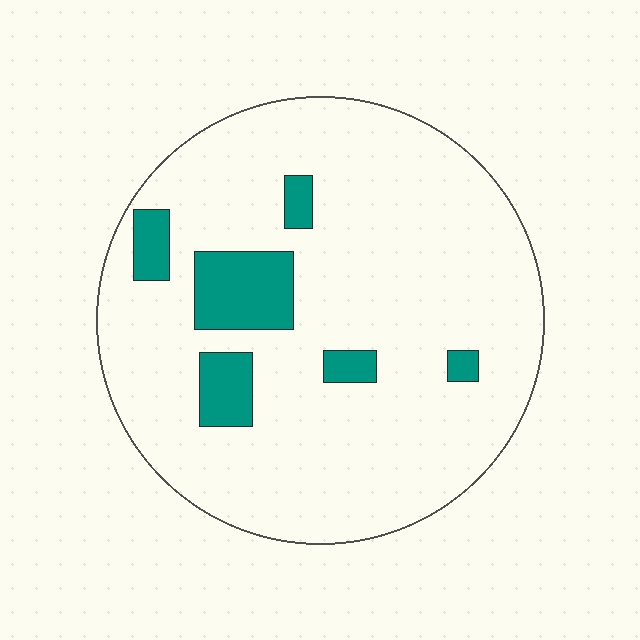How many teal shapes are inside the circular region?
6.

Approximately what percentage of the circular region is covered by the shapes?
Approximately 10%.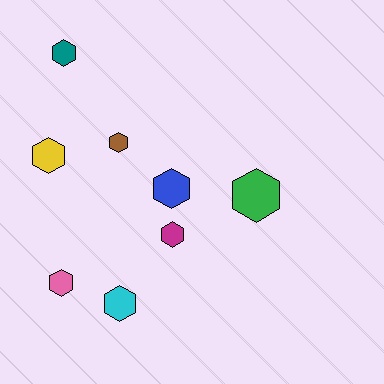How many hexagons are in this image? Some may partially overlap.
There are 8 hexagons.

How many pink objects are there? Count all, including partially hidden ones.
There is 1 pink object.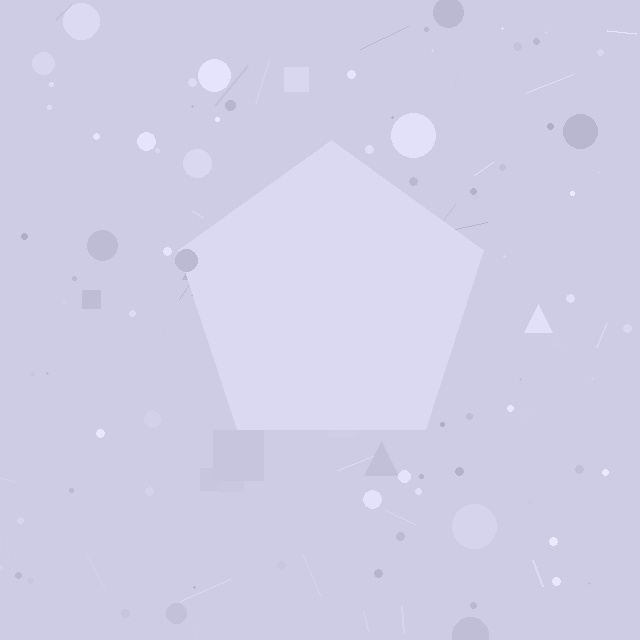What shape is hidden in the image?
A pentagon is hidden in the image.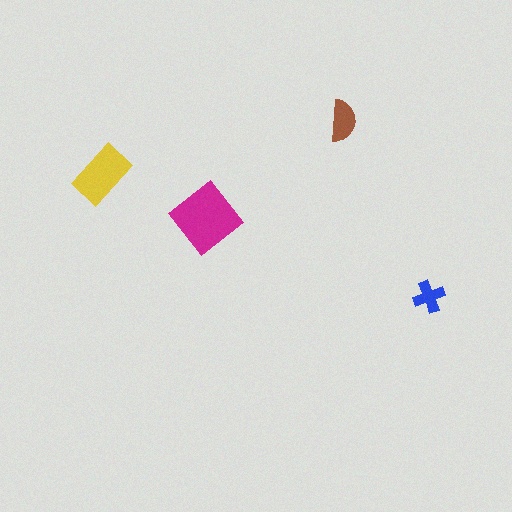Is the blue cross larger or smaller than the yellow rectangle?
Smaller.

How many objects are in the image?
There are 4 objects in the image.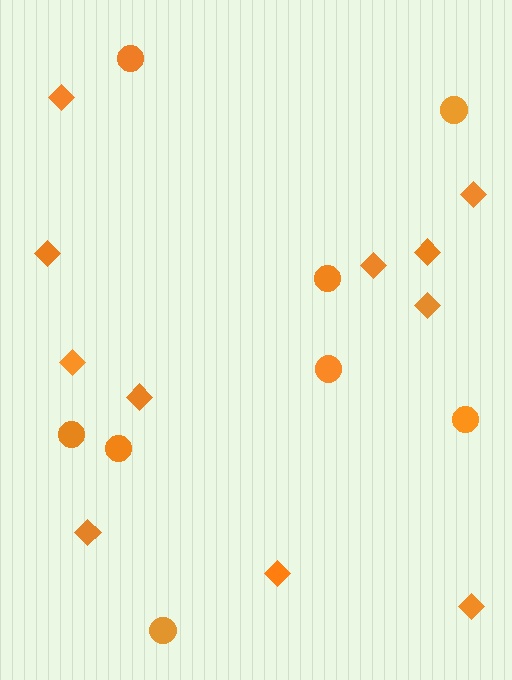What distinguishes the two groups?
There are 2 groups: one group of diamonds (11) and one group of circles (8).